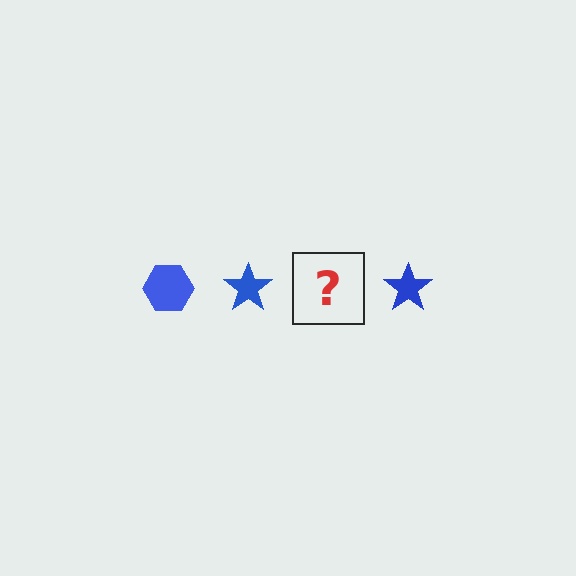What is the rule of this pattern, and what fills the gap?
The rule is that the pattern cycles through hexagon, star shapes in blue. The gap should be filled with a blue hexagon.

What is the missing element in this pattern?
The missing element is a blue hexagon.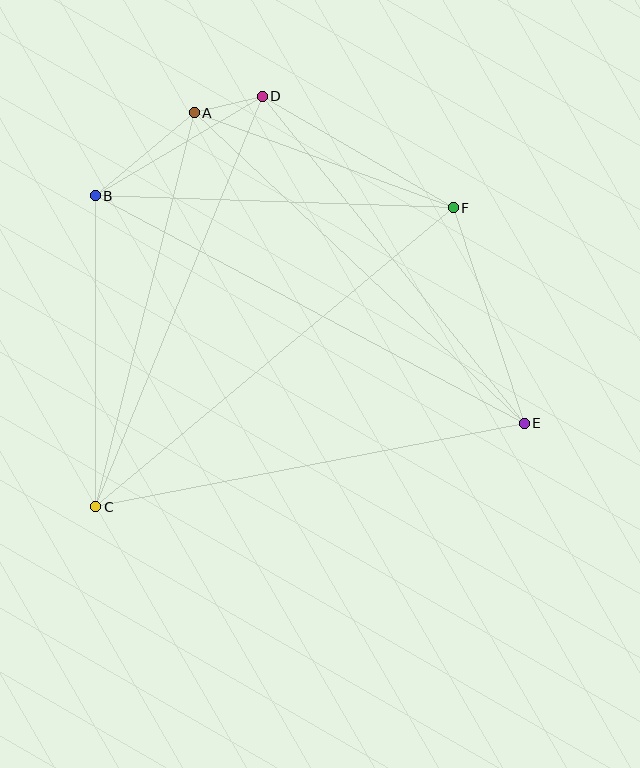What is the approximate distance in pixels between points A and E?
The distance between A and E is approximately 453 pixels.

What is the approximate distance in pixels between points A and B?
The distance between A and B is approximately 129 pixels.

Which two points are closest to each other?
Points A and D are closest to each other.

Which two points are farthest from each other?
Points B and E are farthest from each other.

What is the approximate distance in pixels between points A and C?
The distance between A and C is approximately 406 pixels.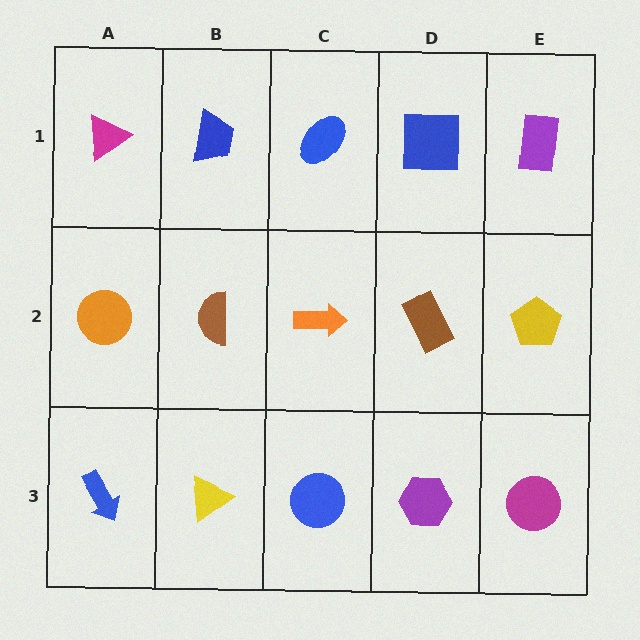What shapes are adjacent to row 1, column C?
An orange arrow (row 2, column C), a blue trapezoid (row 1, column B), a blue square (row 1, column D).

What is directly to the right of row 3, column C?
A purple hexagon.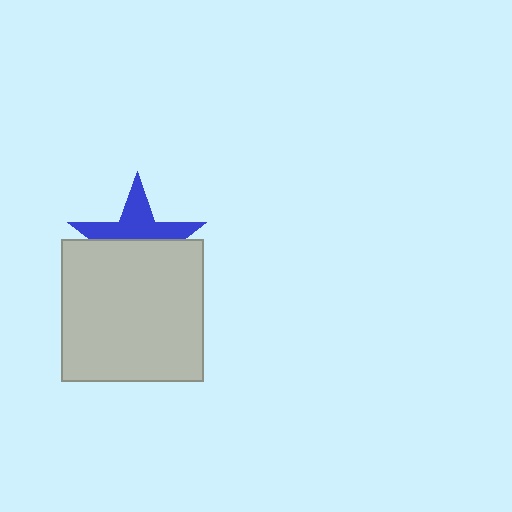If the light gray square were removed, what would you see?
You would see the complete blue star.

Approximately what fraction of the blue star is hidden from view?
Roughly 53% of the blue star is hidden behind the light gray square.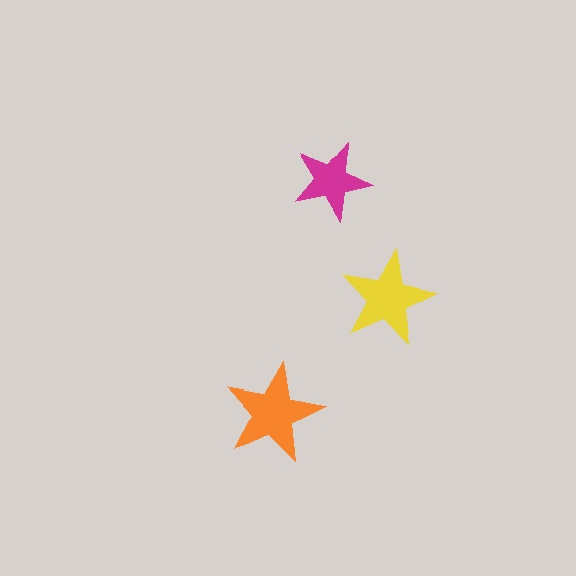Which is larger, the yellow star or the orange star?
The orange one.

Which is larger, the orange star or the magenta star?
The orange one.